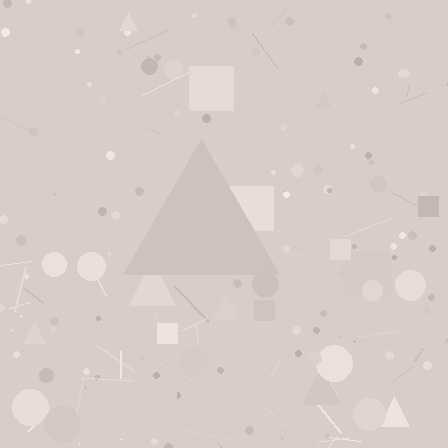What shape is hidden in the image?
A triangle is hidden in the image.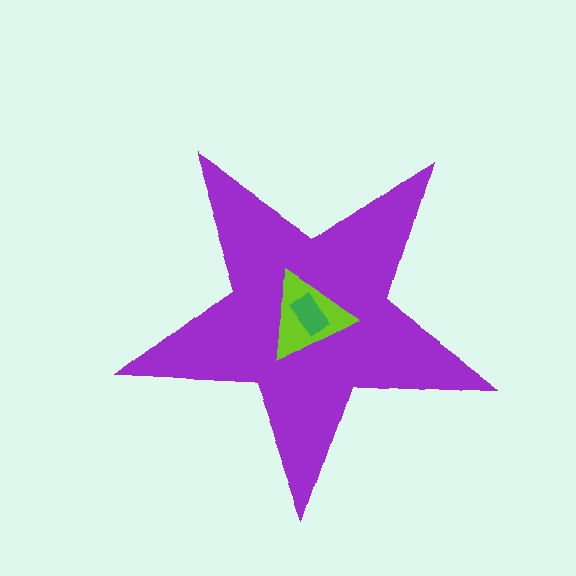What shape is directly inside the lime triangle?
The green rectangle.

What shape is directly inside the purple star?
The lime triangle.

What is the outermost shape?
The purple star.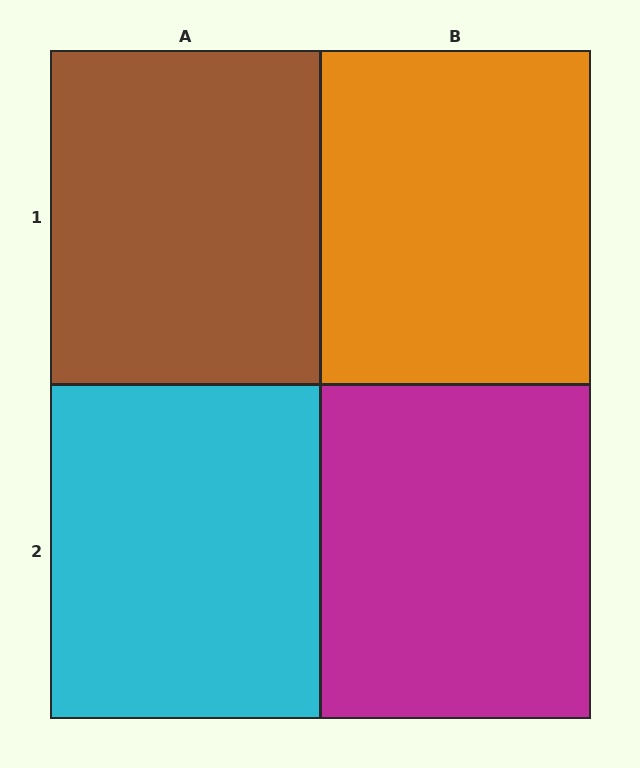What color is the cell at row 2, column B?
Magenta.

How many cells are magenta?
1 cell is magenta.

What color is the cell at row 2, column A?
Cyan.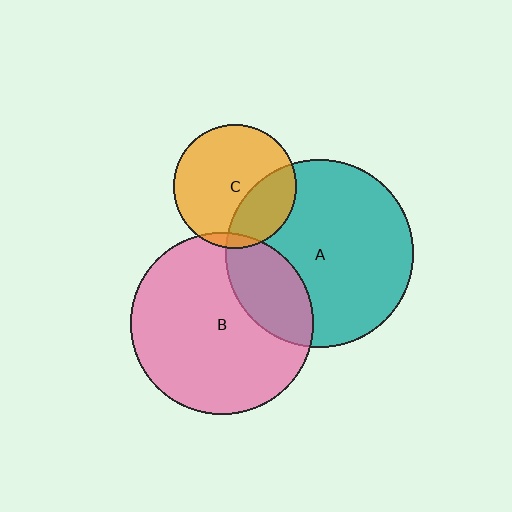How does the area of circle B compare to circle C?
Approximately 2.2 times.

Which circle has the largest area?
Circle A (teal).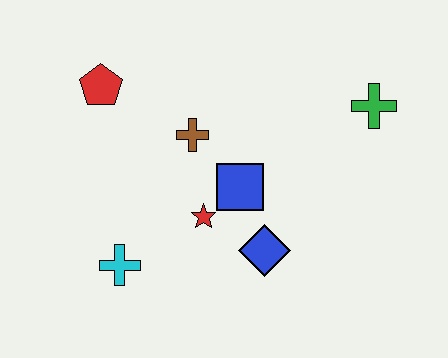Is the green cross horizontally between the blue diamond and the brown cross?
No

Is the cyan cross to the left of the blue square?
Yes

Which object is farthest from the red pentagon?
The green cross is farthest from the red pentagon.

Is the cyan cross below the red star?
Yes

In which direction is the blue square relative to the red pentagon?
The blue square is to the right of the red pentagon.